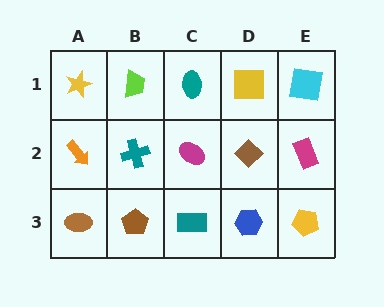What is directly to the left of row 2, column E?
A brown diamond.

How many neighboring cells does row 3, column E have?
2.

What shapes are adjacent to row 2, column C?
A teal ellipse (row 1, column C), a teal rectangle (row 3, column C), a teal cross (row 2, column B), a brown diamond (row 2, column D).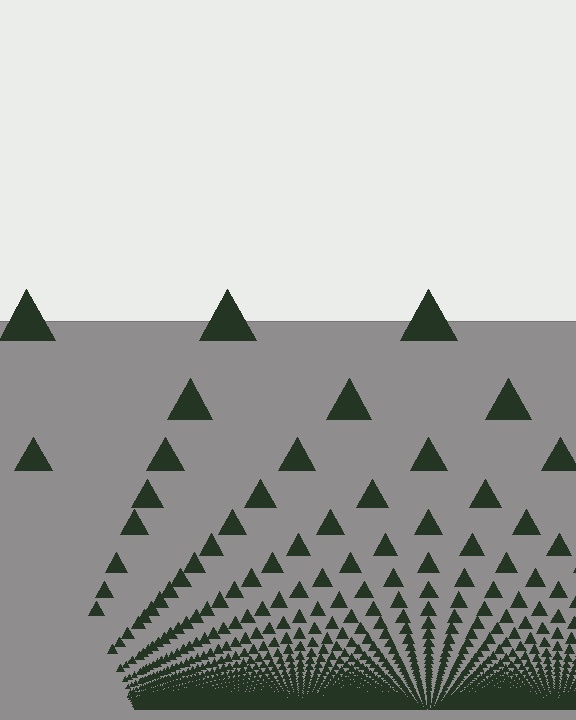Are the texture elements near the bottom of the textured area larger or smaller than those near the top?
Smaller. The gradient is inverted — elements near the bottom are smaller and denser.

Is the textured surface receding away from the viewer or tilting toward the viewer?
The surface appears to tilt toward the viewer. Texture elements get larger and sparser toward the top.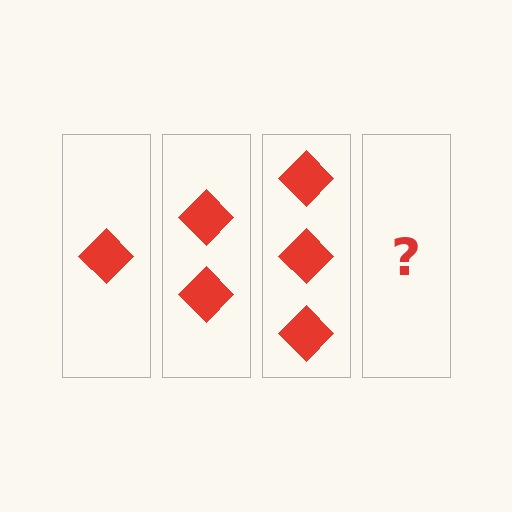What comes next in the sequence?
The next element should be 4 diamonds.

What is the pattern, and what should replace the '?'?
The pattern is that each step adds one more diamond. The '?' should be 4 diamonds.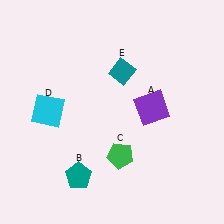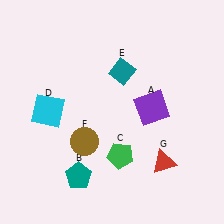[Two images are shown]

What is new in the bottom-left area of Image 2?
A brown circle (F) was added in the bottom-left area of Image 2.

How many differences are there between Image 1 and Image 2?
There are 2 differences between the two images.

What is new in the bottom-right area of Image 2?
A red triangle (G) was added in the bottom-right area of Image 2.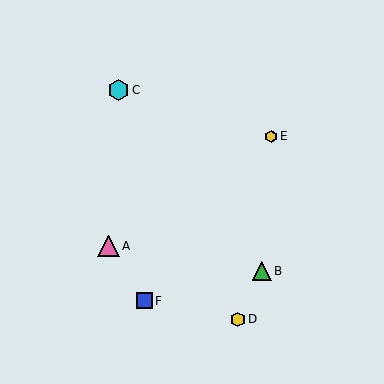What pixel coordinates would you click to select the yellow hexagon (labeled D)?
Click at (238, 319) to select the yellow hexagon D.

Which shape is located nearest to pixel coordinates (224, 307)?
The yellow hexagon (labeled D) at (238, 319) is nearest to that location.